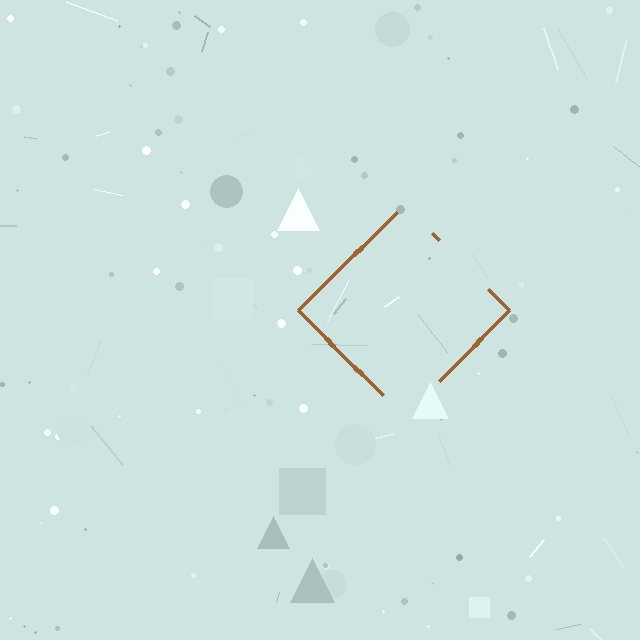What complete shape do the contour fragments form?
The contour fragments form a diamond.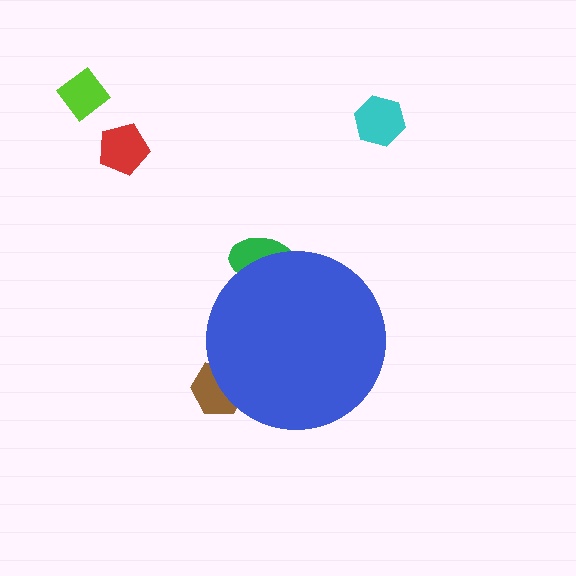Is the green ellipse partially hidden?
Yes, the green ellipse is partially hidden behind the blue circle.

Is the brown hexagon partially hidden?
Yes, the brown hexagon is partially hidden behind the blue circle.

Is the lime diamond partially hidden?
No, the lime diamond is fully visible.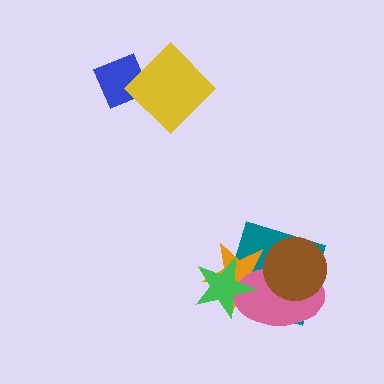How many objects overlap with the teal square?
4 objects overlap with the teal square.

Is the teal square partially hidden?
Yes, it is partially covered by another shape.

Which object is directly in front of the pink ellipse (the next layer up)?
The green star is directly in front of the pink ellipse.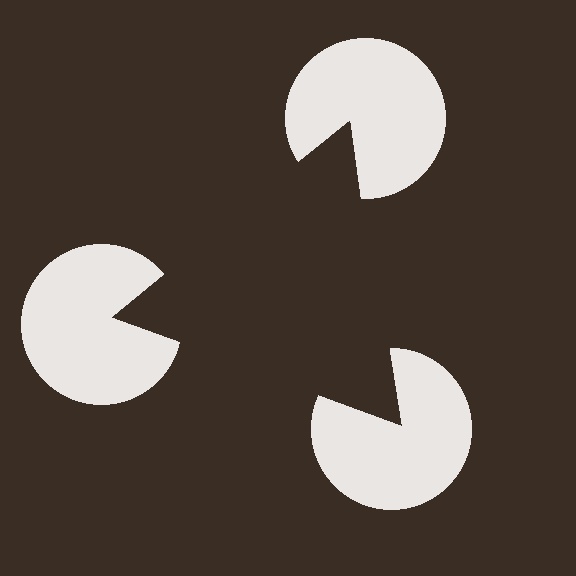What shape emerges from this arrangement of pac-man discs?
An illusory triangle — its edges are inferred from the aligned wedge cuts in the pac-man discs, not physically drawn.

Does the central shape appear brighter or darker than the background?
It typically appears slightly darker than the background, even though no actual brightness change is drawn.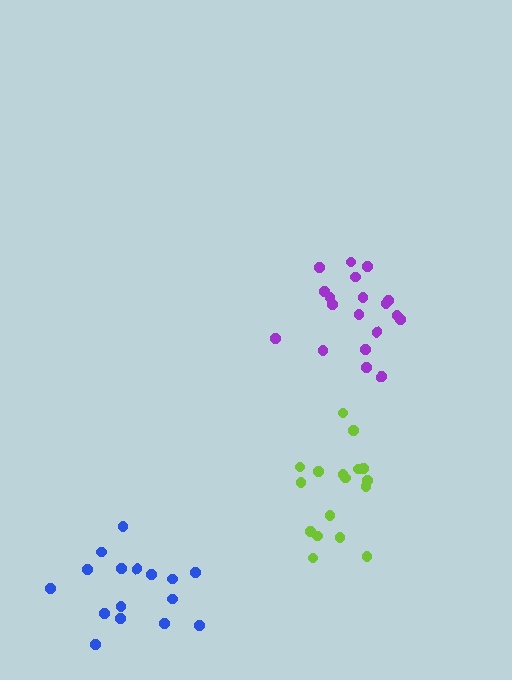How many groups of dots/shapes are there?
There are 3 groups.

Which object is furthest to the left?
The blue cluster is leftmost.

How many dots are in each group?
Group 1: 16 dots, Group 2: 19 dots, Group 3: 17 dots (52 total).